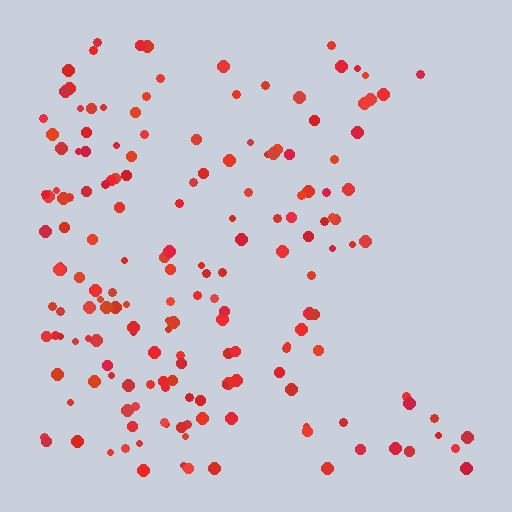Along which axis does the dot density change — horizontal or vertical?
Horizontal.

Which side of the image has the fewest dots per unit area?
The right.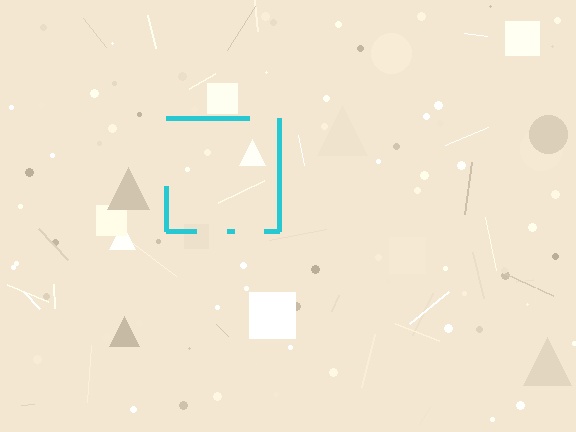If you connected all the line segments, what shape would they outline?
They would outline a square.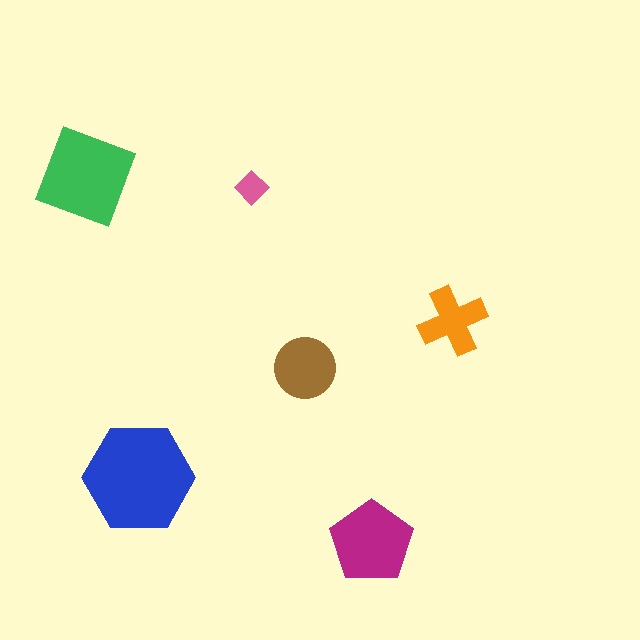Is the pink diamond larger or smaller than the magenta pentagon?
Smaller.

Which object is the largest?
The blue hexagon.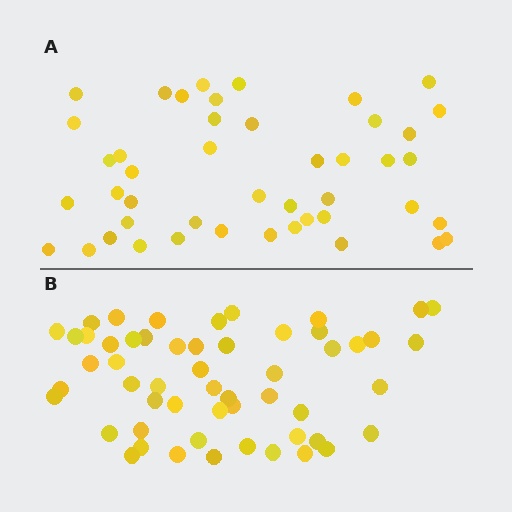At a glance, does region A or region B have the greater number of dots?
Region B (the bottom region) has more dots.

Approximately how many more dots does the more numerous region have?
Region B has roughly 8 or so more dots than region A.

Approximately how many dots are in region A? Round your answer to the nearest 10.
About 40 dots. (The exact count is 45, which rounds to 40.)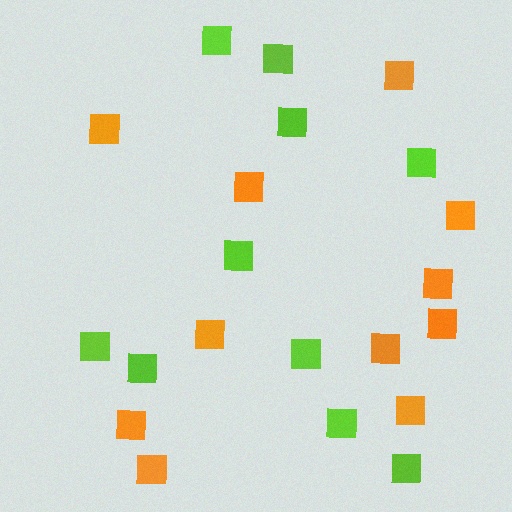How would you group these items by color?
There are 2 groups: one group of orange squares (11) and one group of lime squares (10).